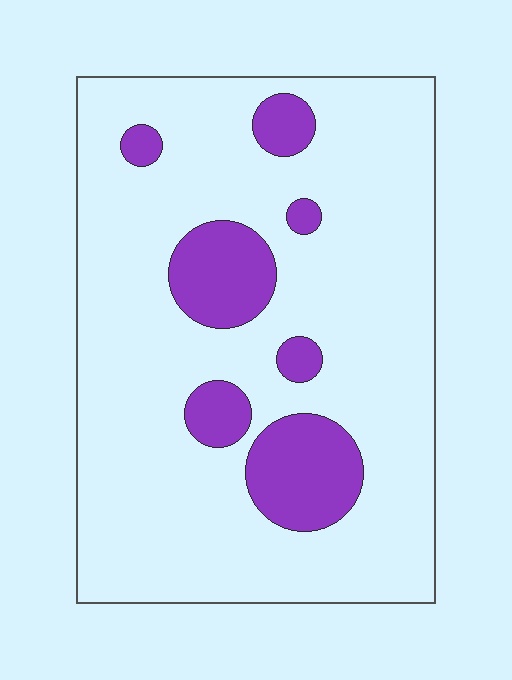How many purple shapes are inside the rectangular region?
7.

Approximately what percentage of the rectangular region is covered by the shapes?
Approximately 15%.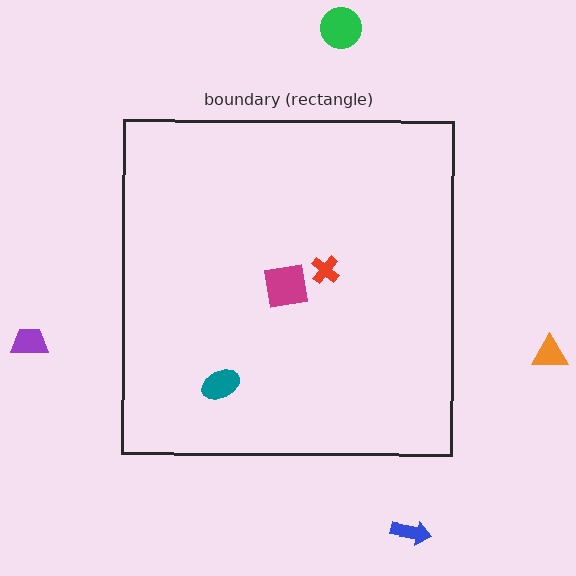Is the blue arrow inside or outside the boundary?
Outside.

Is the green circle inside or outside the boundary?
Outside.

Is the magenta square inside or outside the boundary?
Inside.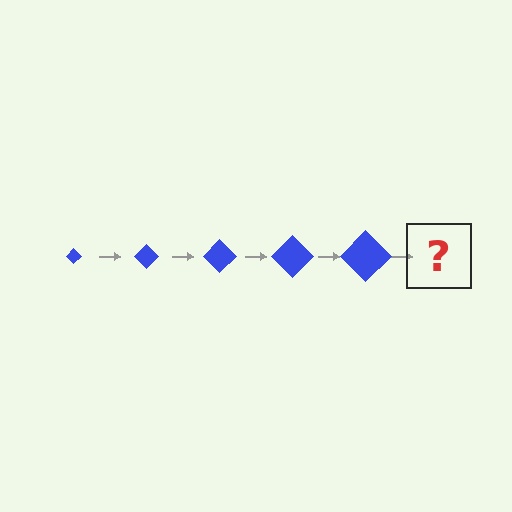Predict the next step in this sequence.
The next step is a blue diamond, larger than the previous one.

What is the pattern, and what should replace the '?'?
The pattern is that the diamond gets progressively larger each step. The '?' should be a blue diamond, larger than the previous one.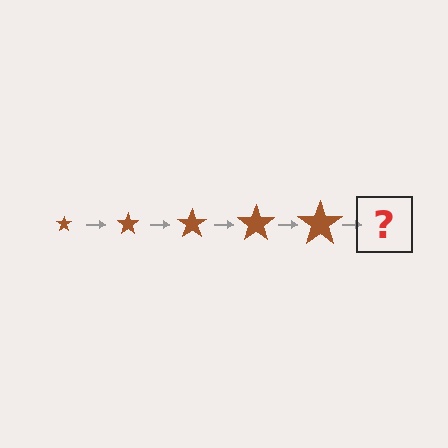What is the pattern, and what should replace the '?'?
The pattern is that the star gets progressively larger each step. The '?' should be a brown star, larger than the previous one.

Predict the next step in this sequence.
The next step is a brown star, larger than the previous one.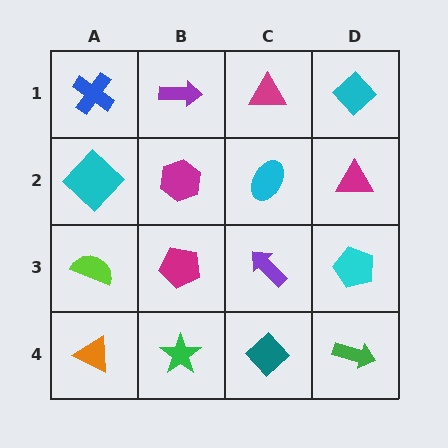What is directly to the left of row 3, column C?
A magenta pentagon.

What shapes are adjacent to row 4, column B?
A magenta pentagon (row 3, column B), an orange triangle (row 4, column A), a teal diamond (row 4, column C).